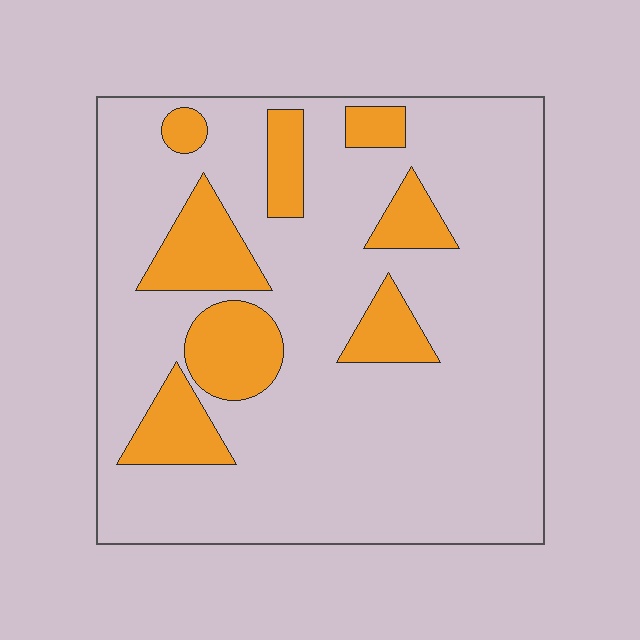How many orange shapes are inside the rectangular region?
8.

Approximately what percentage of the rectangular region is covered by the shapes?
Approximately 20%.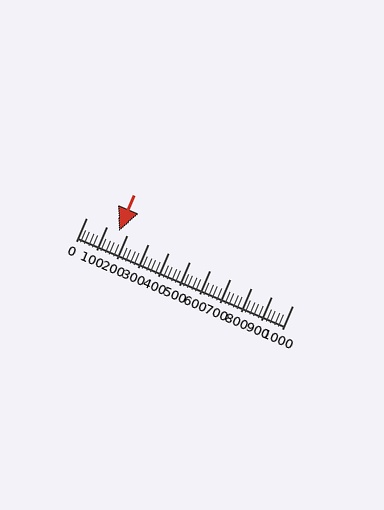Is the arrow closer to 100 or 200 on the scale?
The arrow is closer to 200.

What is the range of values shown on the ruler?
The ruler shows values from 0 to 1000.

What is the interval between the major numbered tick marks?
The major tick marks are spaced 100 units apart.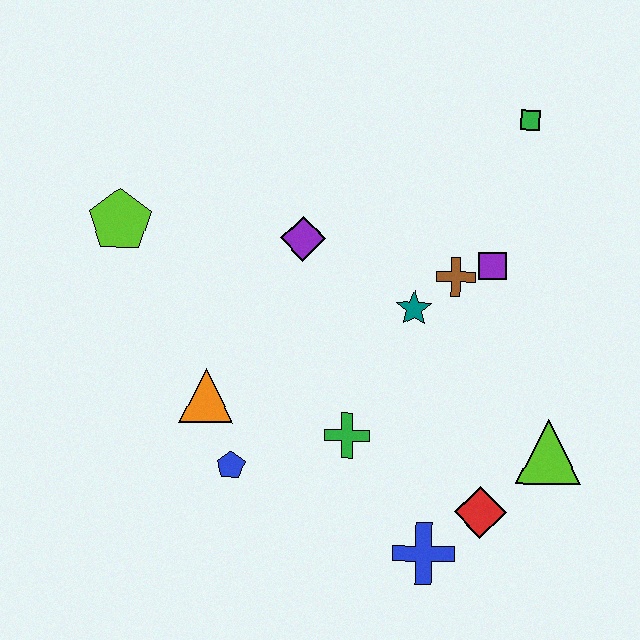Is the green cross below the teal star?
Yes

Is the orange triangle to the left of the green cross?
Yes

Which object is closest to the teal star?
The brown cross is closest to the teal star.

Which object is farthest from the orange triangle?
The green square is farthest from the orange triangle.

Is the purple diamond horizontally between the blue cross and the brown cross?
No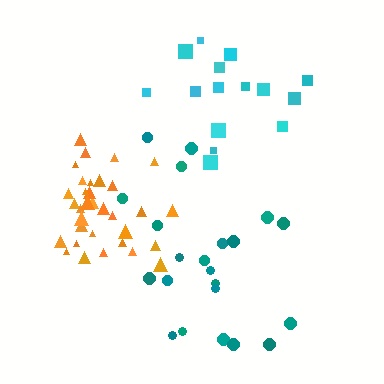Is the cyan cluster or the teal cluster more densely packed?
Cyan.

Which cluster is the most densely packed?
Orange.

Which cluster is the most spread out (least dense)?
Teal.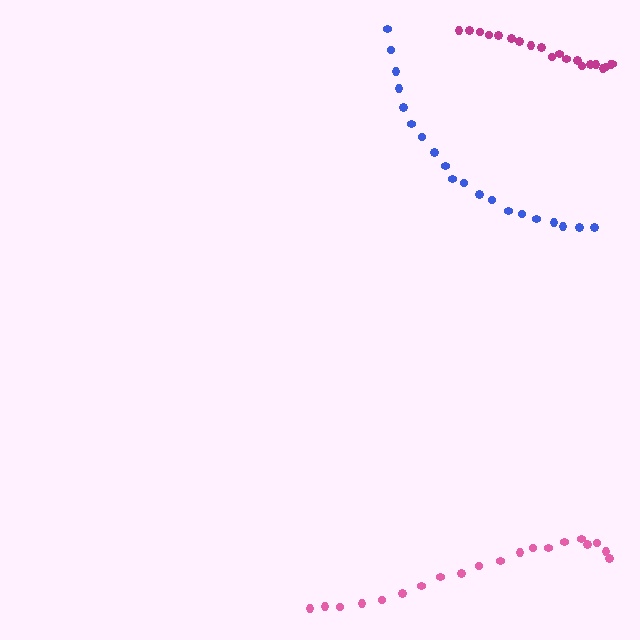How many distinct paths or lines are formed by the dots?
There are 3 distinct paths.